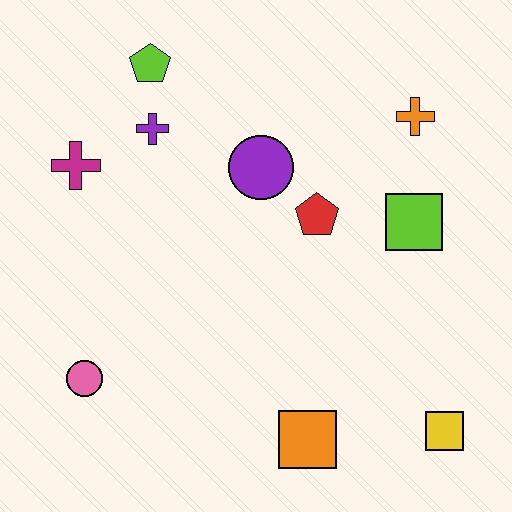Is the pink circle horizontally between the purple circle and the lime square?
No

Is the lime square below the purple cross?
Yes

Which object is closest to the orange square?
The yellow square is closest to the orange square.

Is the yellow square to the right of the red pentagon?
Yes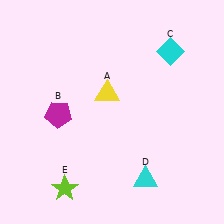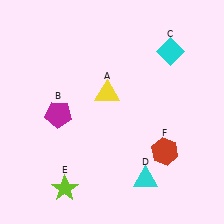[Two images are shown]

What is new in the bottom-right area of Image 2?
A red hexagon (F) was added in the bottom-right area of Image 2.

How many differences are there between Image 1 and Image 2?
There is 1 difference between the two images.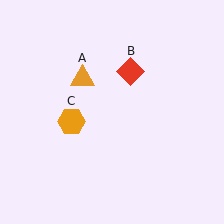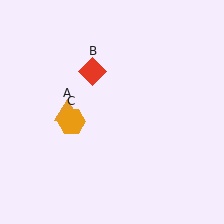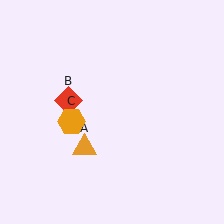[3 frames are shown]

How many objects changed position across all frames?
2 objects changed position: orange triangle (object A), red diamond (object B).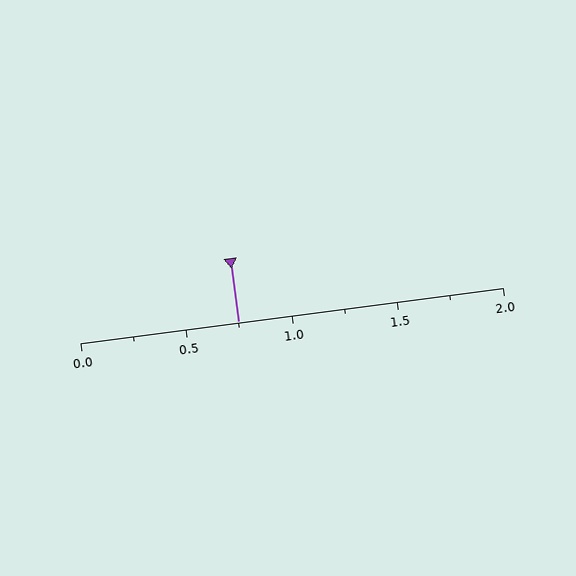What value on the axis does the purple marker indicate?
The marker indicates approximately 0.75.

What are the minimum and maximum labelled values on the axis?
The axis runs from 0.0 to 2.0.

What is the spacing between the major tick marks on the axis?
The major ticks are spaced 0.5 apart.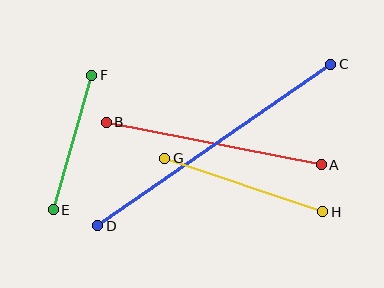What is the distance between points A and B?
The distance is approximately 219 pixels.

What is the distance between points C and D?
The distance is approximately 283 pixels.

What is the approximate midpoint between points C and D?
The midpoint is at approximately (214, 145) pixels.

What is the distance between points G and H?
The distance is approximately 167 pixels.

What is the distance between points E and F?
The distance is approximately 140 pixels.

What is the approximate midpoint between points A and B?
The midpoint is at approximately (214, 144) pixels.